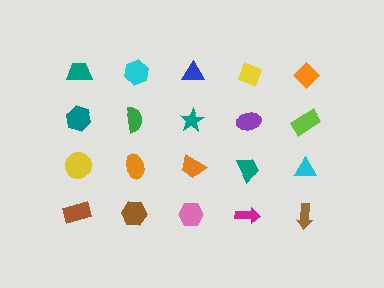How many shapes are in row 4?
5 shapes.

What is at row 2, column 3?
A teal star.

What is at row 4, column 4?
A magenta arrow.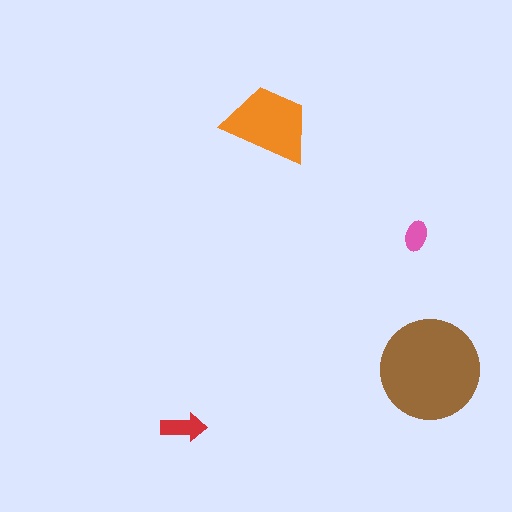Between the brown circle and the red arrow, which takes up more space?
The brown circle.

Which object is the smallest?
The pink ellipse.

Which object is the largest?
The brown circle.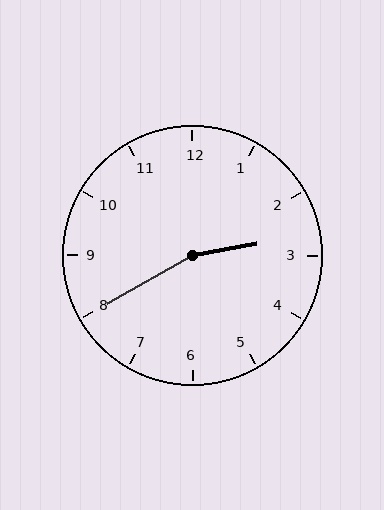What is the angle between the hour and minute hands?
Approximately 160 degrees.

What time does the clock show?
2:40.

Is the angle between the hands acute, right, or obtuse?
It is obtuse.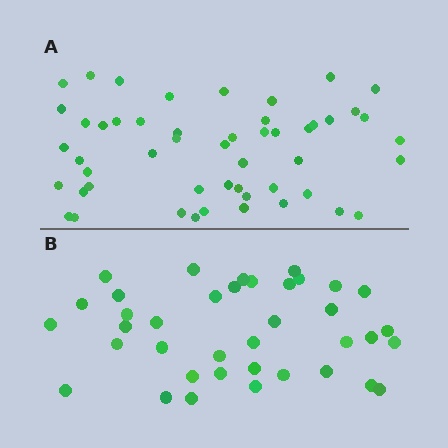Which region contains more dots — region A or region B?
Region A (the top region) has more dots.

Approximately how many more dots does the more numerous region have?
Region A has approximately 15 more dots than region B.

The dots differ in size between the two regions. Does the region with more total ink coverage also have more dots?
No. Region B has more total ink coverage because its dots are larger, but region A actually contains more individual dots. Total area can be misleading — the number of items is what matters here.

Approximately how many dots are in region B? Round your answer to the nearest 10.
About 40 dots. (The exact count is 38, which rounds to 40.)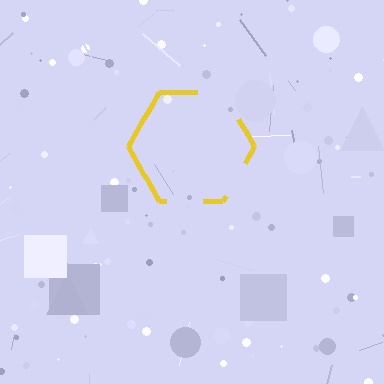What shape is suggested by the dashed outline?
The dashed outline suggests a hexagon.